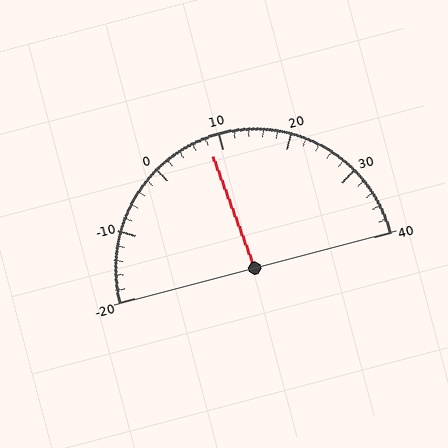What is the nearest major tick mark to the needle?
The nearest major tick mark is 10.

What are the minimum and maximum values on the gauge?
The gauge ranges from -20 to 40.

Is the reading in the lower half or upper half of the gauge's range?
The reading is in the lower half of the range (-20 to 40).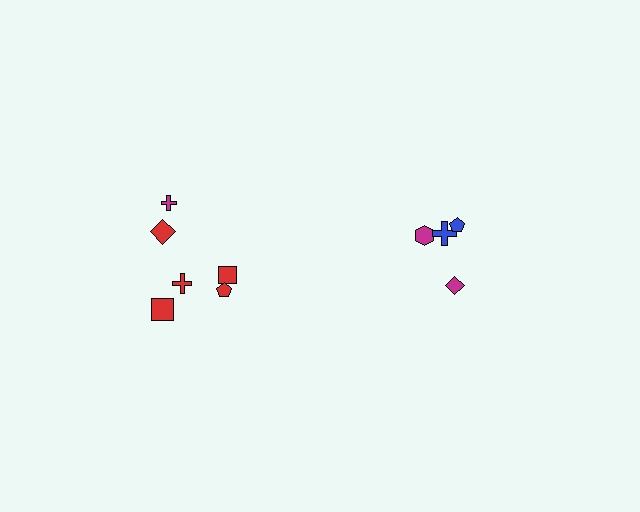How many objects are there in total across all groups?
There are 10 objects.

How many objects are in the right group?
There are 4 objects.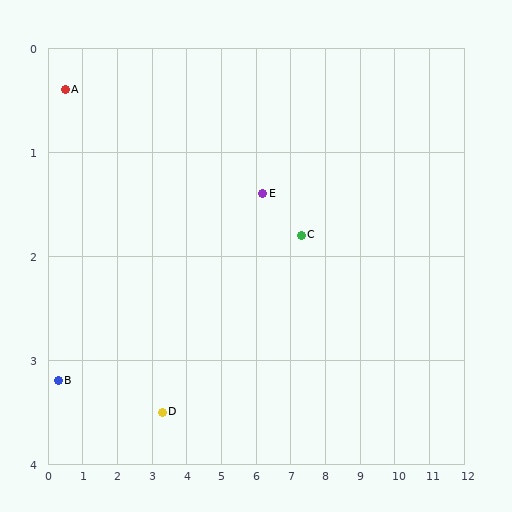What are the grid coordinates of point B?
Point B is at approximately (0.3, 3.2).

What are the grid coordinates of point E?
Point E is at approximately (6.2, 1.4).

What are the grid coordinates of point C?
Point C is at approximately (7.3, 1.8).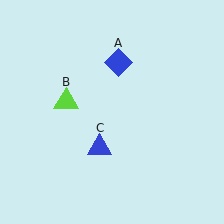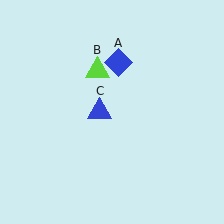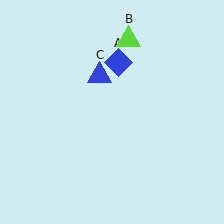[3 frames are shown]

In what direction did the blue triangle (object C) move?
The blue triangle (object C) moved up.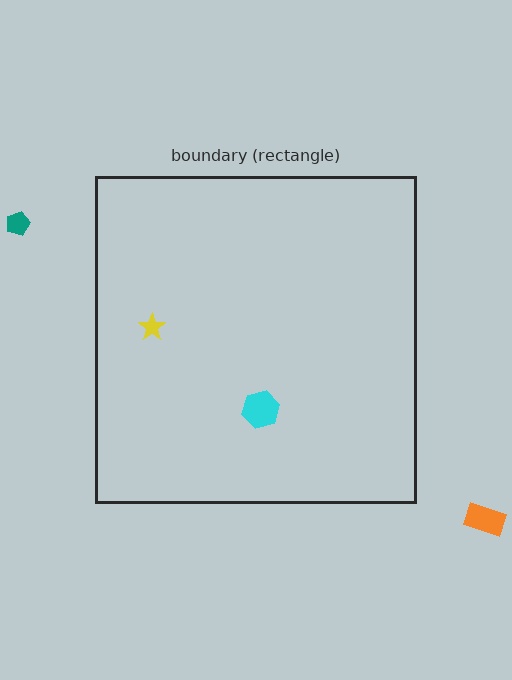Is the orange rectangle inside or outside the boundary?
Outside.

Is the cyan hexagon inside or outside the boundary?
Inside.